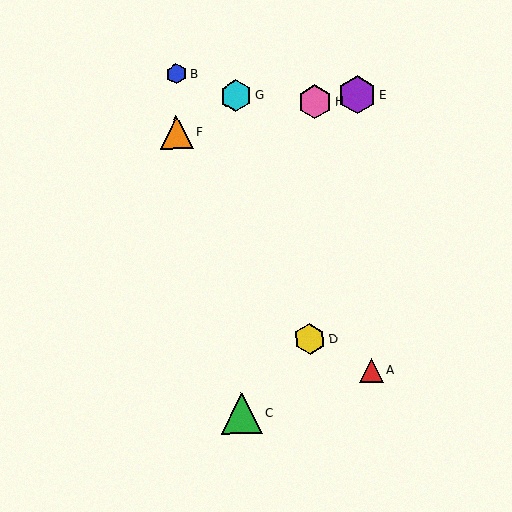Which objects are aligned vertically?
Objects C, G are aligned vertically.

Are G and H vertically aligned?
No, G is at x≈236 and H is at x≈315.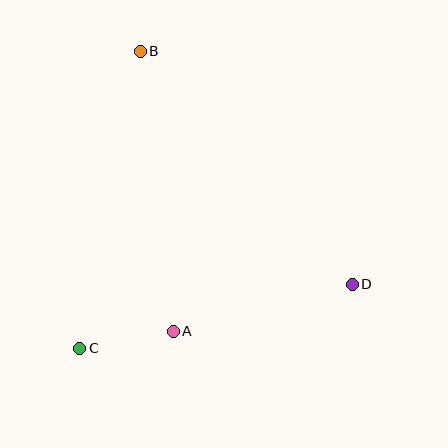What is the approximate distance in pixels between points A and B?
The distance between A and B is approximately 282 pixels.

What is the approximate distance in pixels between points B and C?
The distance between B and C is approximately 304 pixels.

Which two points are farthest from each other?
Points B and D are farthest from each other.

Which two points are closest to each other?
Points A and C are closest to each other.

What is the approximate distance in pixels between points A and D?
The distance between A and D is approximately 185 pixels.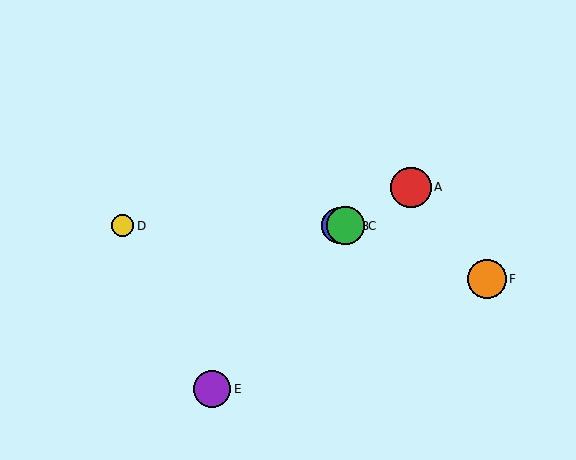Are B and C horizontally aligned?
Yes, both are at y≈226.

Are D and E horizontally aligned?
No, D is at y≈226 and E is at y≈389.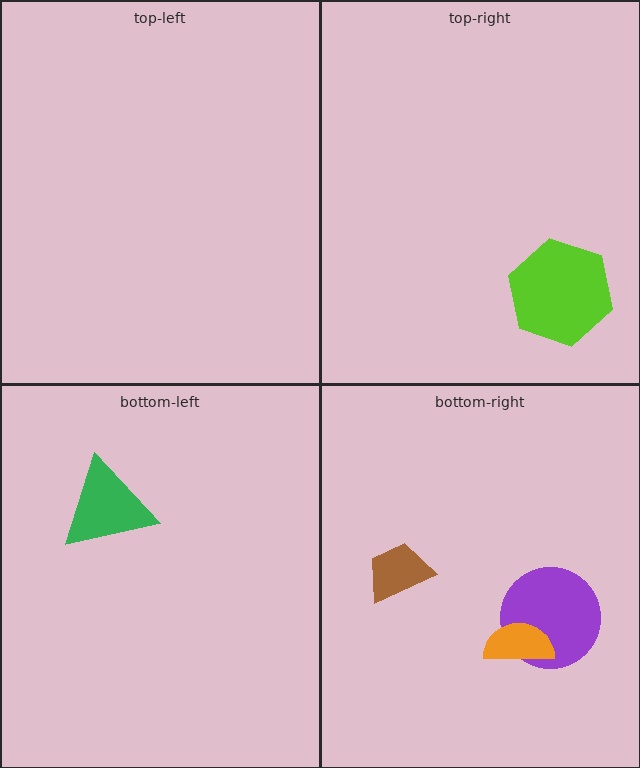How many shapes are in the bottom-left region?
1.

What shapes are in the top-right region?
The lime hexagon.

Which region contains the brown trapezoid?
The bottom-right region.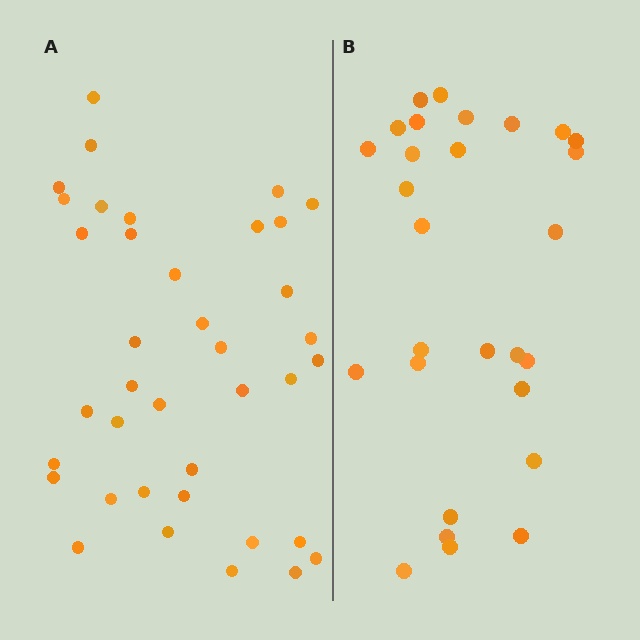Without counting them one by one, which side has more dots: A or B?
Region A (the left region) has more dots.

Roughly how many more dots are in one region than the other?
Region A has roughly 10 or so more dots than region B.